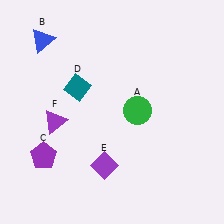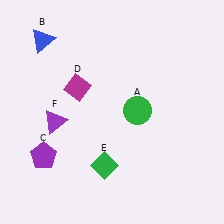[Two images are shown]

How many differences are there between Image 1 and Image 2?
There are 2 differences between the two images.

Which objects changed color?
D changed from teal to magenta. E changed from purple to green.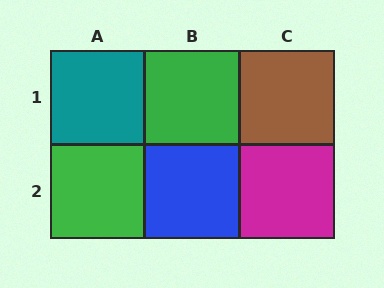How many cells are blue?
1 cell is blue.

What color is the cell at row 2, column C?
Magenta.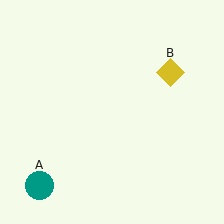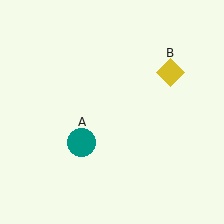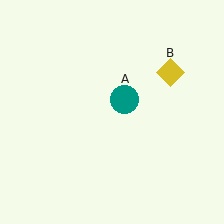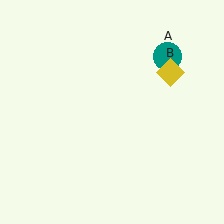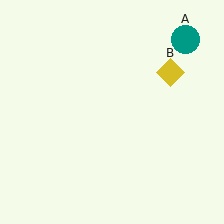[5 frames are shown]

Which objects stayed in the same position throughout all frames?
Yellow diamond (object B) remained stationary.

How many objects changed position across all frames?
1 object changed position: teal circle (object A).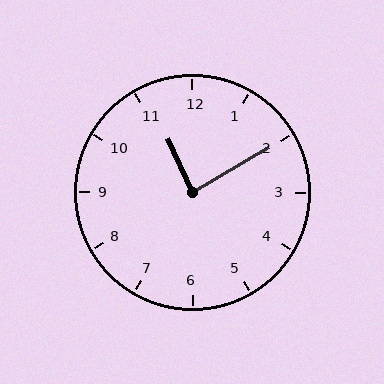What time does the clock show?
11:10.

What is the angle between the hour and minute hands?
Approximately 85 degrees.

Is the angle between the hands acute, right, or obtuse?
It is right.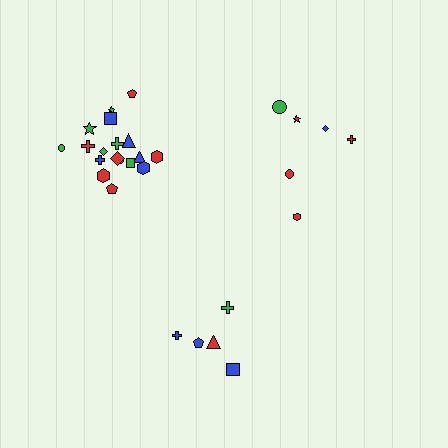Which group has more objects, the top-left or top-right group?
The top-left group.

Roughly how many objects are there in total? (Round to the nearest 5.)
Roughly 30 objects in total.